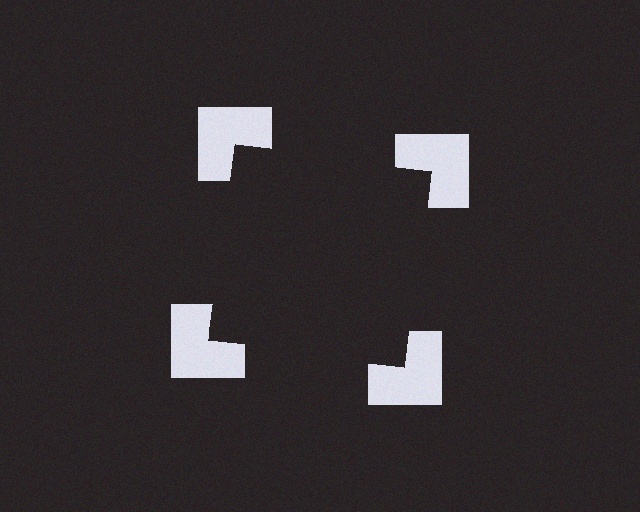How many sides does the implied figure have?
4 sides.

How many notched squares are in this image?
There are 4 — one at each vertex of the illusory square.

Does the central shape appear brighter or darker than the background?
It typically appears slightly darker than the background, even though no actual brightness change is drawn.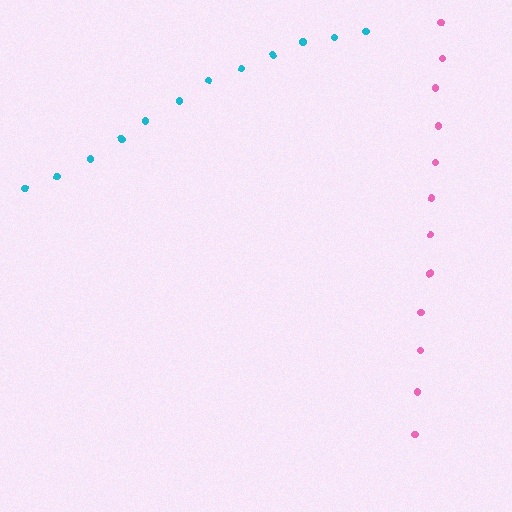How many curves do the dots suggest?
There are 2 distinct paths.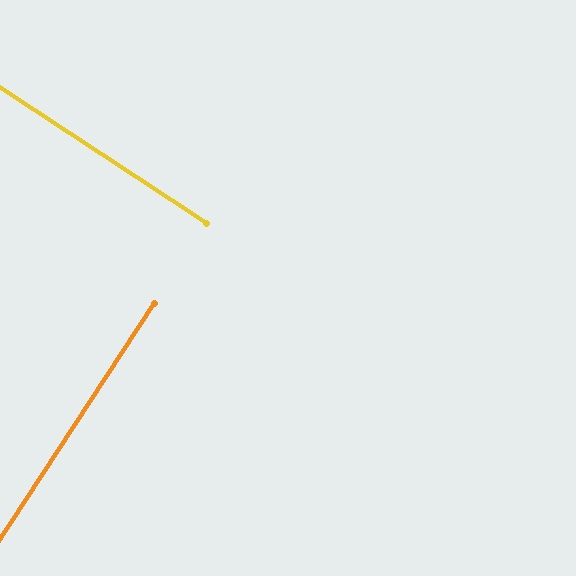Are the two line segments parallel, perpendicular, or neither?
Perpendicular — they meet at approximately 90°.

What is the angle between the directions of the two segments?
Approximately 90 degrees.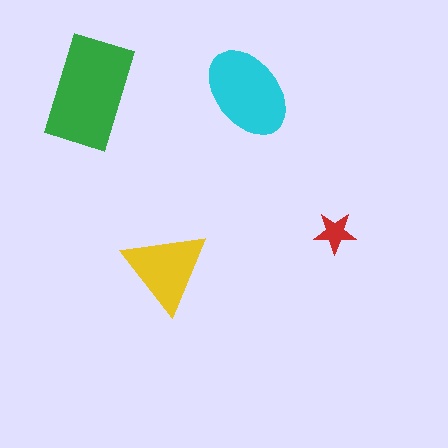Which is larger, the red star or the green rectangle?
The green rectangle.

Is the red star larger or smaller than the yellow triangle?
Smaller.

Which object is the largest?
The green rectangle.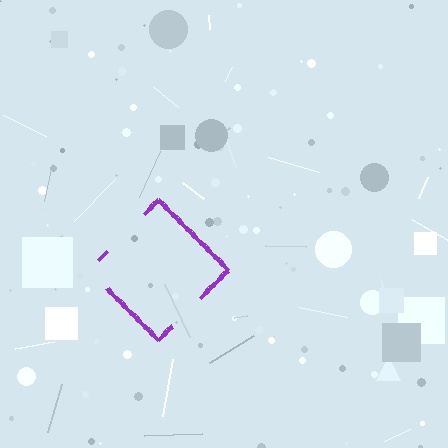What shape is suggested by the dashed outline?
The dashed outline suggests a diamond.